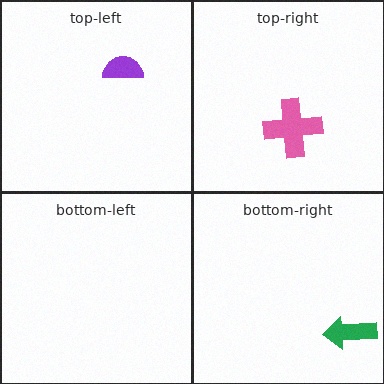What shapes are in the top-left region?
The purple semicircle.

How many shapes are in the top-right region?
1.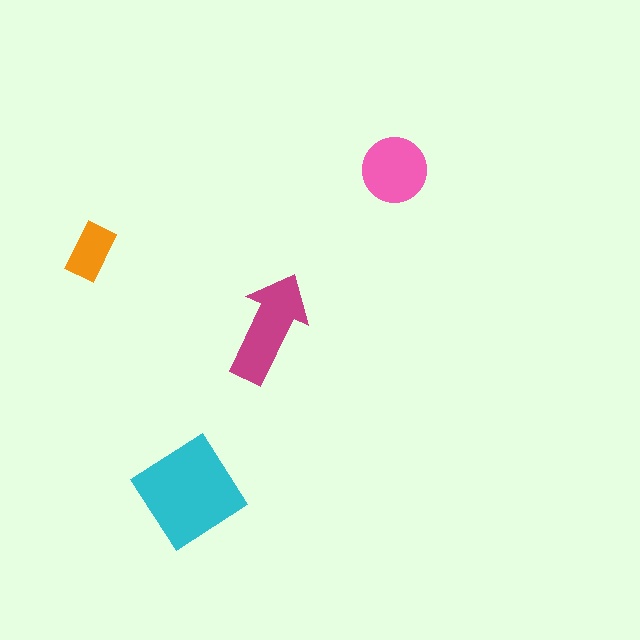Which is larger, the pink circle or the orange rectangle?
The pink circle.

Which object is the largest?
The cyan diamond.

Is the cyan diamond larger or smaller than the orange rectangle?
Larger.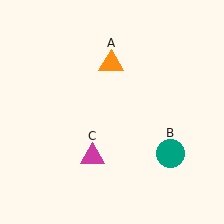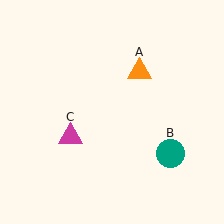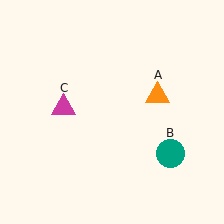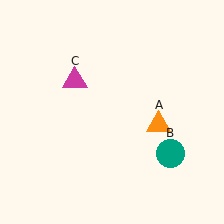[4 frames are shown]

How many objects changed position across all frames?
2 objects changed position: orange triangle (object A), magenta triangle (object C).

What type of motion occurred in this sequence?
The orange triangle (object A), magenta triangle (object C) rotated clockwise around the center of the scene.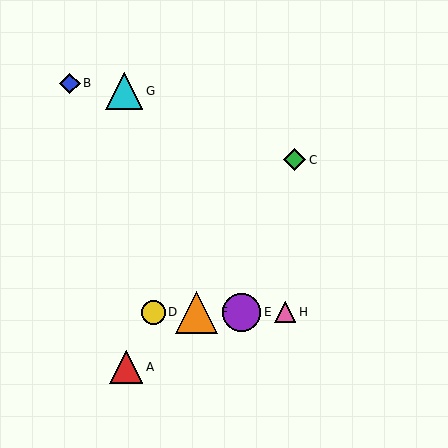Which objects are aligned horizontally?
Objects D, E, F, H are aligned horizontally.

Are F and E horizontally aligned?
Yes, both are at y≈312.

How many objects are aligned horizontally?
4 objects (D, E, F, H) are aligned horizontally.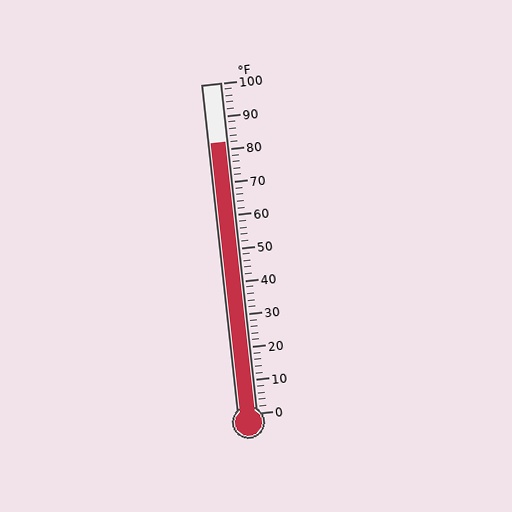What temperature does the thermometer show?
The thermometer shows approximately 82°F.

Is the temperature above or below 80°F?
The temperature is above 80°F.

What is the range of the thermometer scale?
The thermometer scale ranges from 0°F to 100°F.